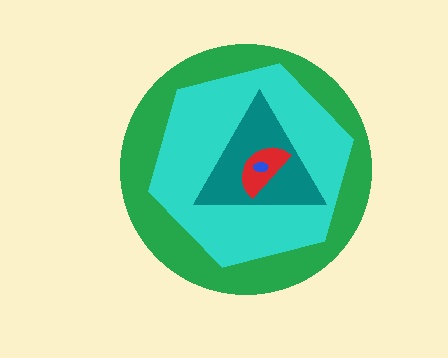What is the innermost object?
The blue ellipse.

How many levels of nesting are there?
5.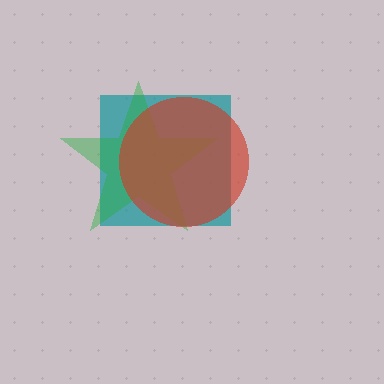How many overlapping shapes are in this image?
There are 3 overlapping shapes in the image.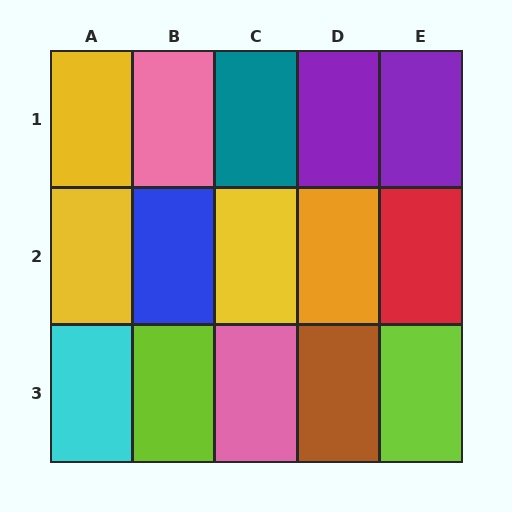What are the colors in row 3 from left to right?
Cyan, lime, pink, brown, lime.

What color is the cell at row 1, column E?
Purple.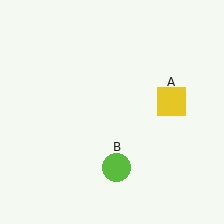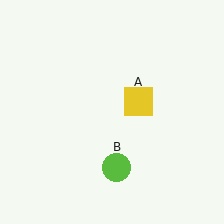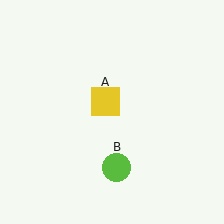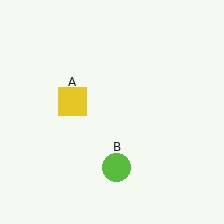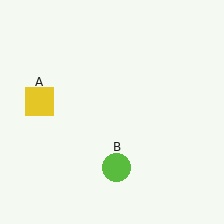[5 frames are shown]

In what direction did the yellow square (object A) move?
The yellow square (object A) moved left.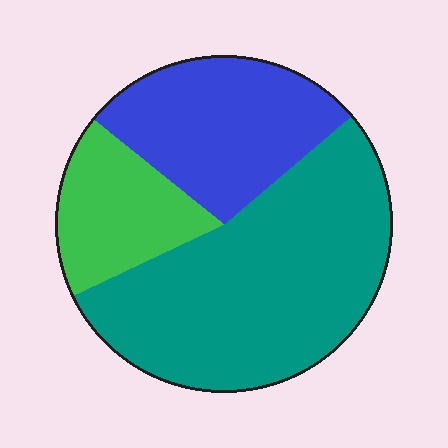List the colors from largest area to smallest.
From largest to smallest: teal, blue, green.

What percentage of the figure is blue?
Blue covers around 30% of the figure.